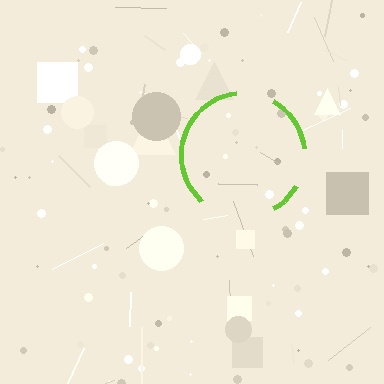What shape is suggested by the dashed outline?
The dashed outline suggests a circle.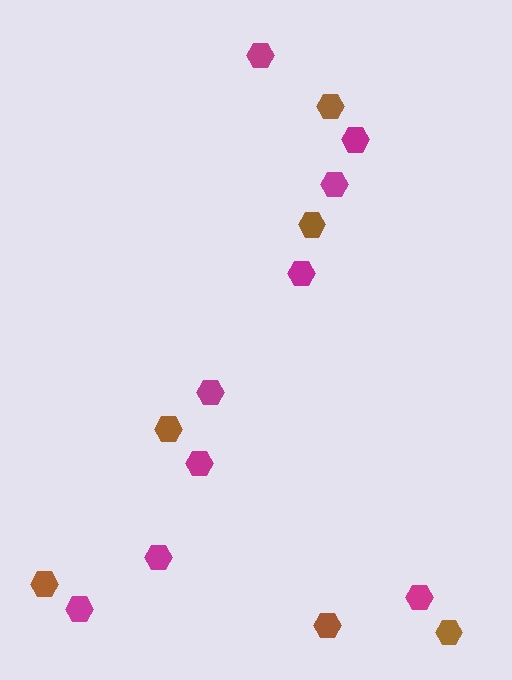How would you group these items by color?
There are 2 groups: one group of magenta hexagons (9) and one group of brown hexagons (6).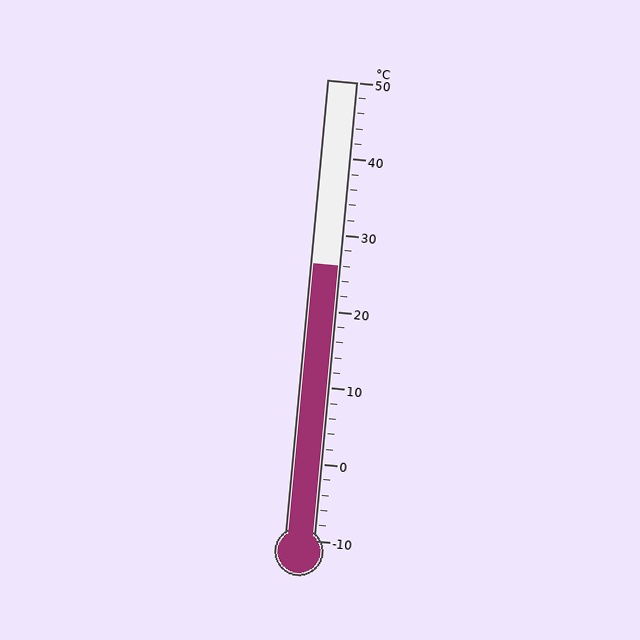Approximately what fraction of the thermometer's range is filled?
The thermometer is filled to approximately 60% of its range.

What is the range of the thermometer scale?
The thermometer scale ranges from -10°C to 50°C.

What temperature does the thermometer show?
The thermometer shows approximately 26°C.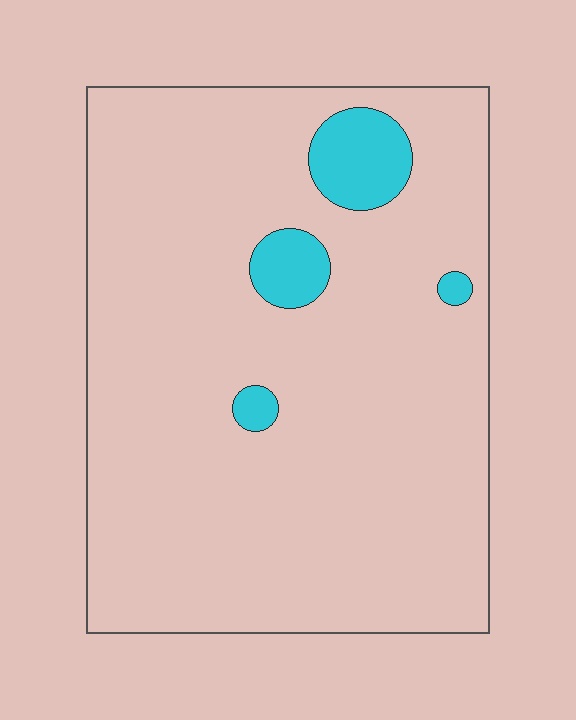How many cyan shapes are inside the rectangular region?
4.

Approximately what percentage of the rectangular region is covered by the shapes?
Approximately 5%.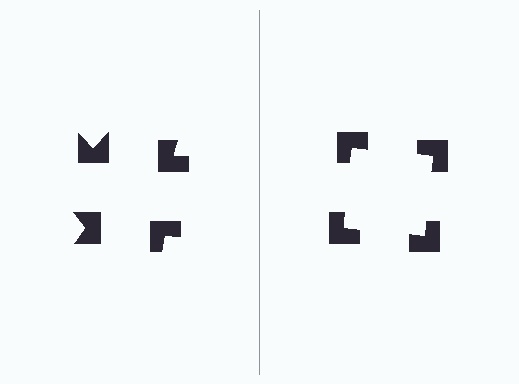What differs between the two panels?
The notched squares are positioned identically on both sides; only the wedge orientations differ. On the right they align to a square; on the left they are misaligned.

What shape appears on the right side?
An illusory square.